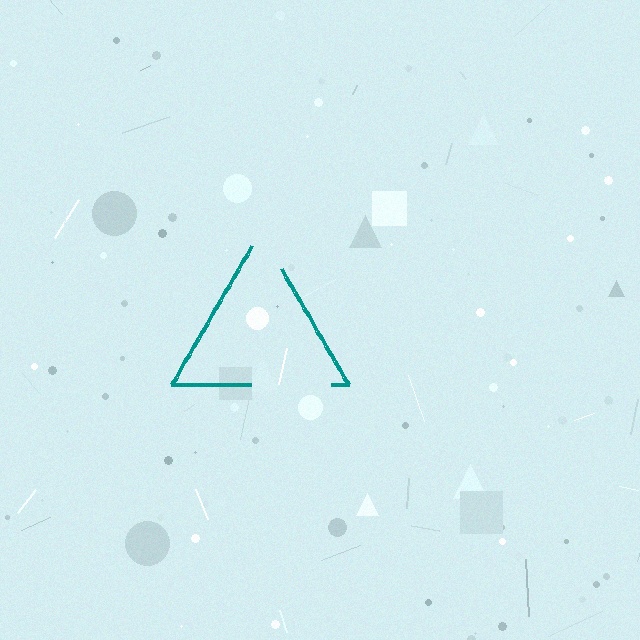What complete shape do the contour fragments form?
The contour fragments form a triangle.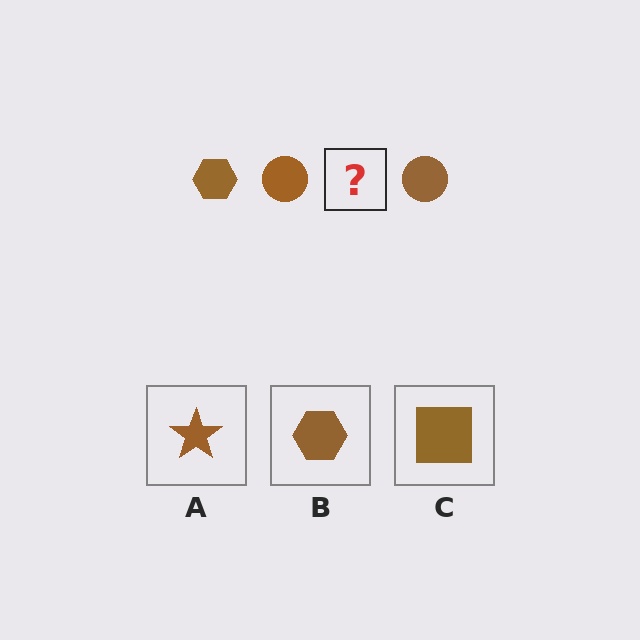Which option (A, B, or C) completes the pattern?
B.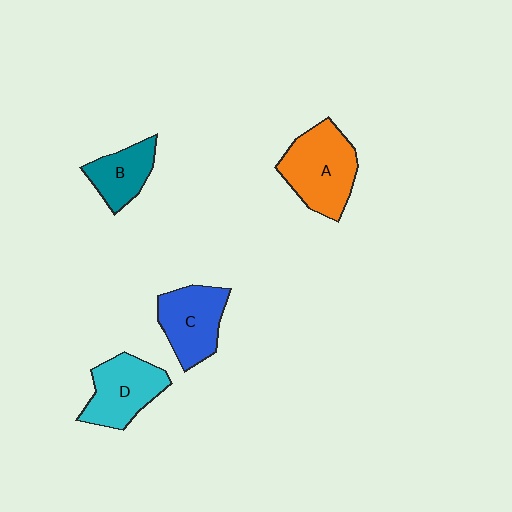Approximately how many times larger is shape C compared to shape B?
Approximately 1.4 times.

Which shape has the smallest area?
Shape B (teal).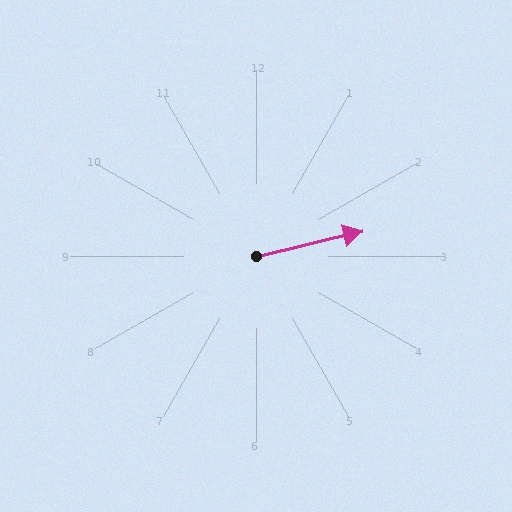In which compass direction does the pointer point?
East.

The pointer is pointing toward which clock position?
Roughly 3 o'clock.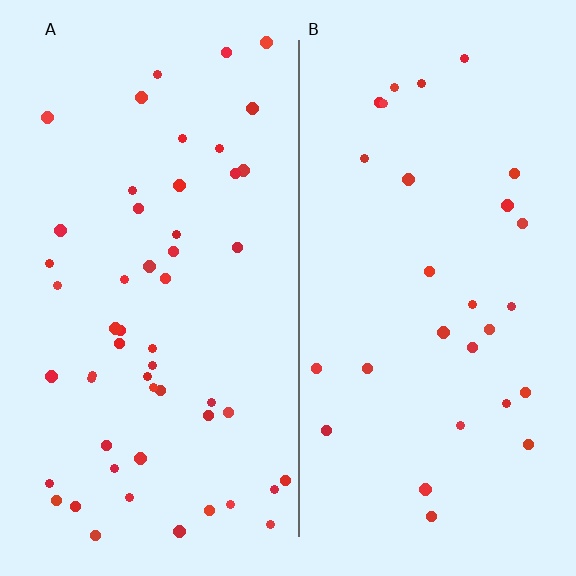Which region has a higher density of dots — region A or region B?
A (the left).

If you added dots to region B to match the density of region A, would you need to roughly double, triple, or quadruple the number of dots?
Approximately double.